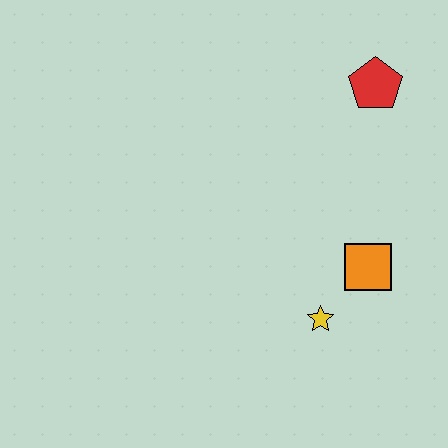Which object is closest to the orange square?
The yellow star is closest to the orange square.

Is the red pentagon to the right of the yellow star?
Yes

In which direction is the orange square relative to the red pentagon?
The orange square is below the red pentagon.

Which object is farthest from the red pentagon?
The yellow star is farthest from the red pentagon.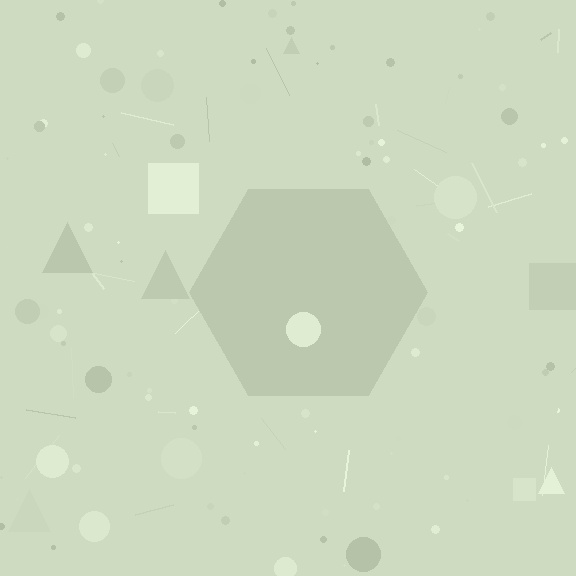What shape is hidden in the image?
A hexagon is hidden in the image.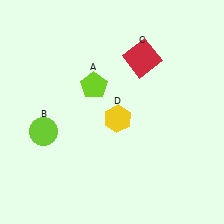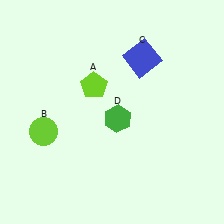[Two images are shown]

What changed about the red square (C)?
In Image 1, C is red. In Image 2, it changed to blue.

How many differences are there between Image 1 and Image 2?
There are 2 differences between the two images.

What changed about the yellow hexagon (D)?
In Image 1, D is yellow. In Image 2, it changed to green.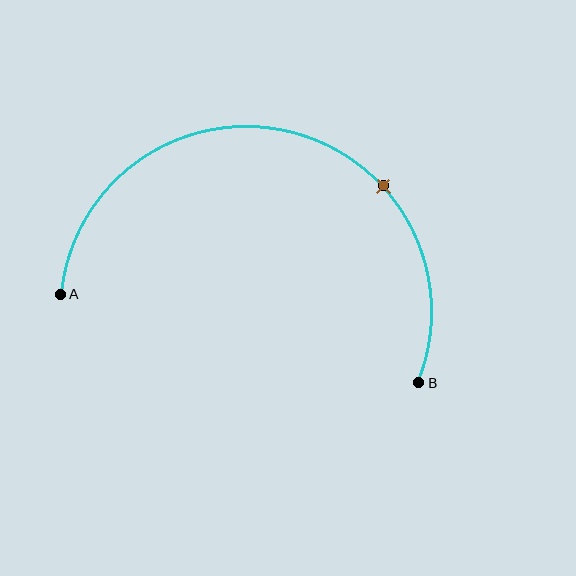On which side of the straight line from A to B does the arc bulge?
The arc bulges above the straight line connecting A and B.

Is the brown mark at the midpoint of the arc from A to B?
No. The brown mark lies on the arc but is closer to endpoint B. The arc midpoint would be at the point on the curve equidistant along the arc from both A and B.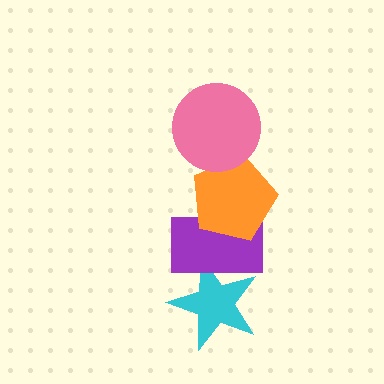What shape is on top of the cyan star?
The purple rectangle is on top of the cyan star.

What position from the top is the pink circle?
The pink circle is 1st from the top.